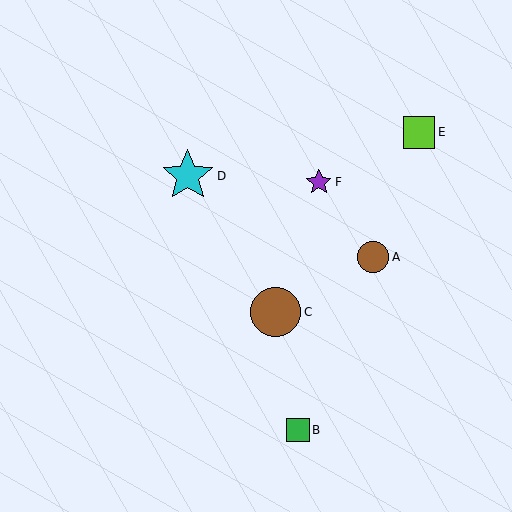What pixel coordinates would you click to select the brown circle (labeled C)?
Click at (276, 312) to select the brown circle C.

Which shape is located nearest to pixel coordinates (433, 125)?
The lime square (labeled E) at (419, 132) is nearest to that location.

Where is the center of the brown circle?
The center of the brown circle is at (276, 312).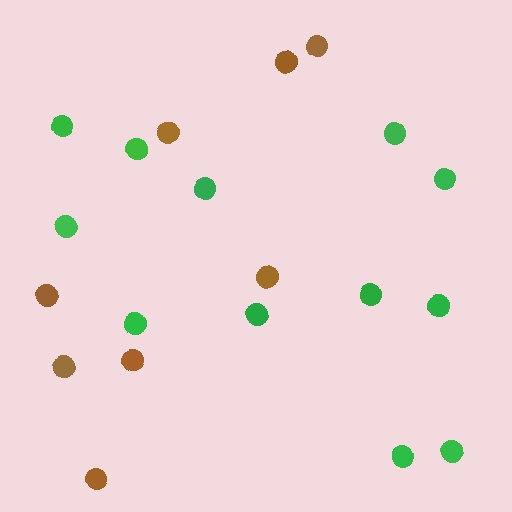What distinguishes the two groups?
There are 2 groups: one group of green circles (12) and one group of brown circles (8).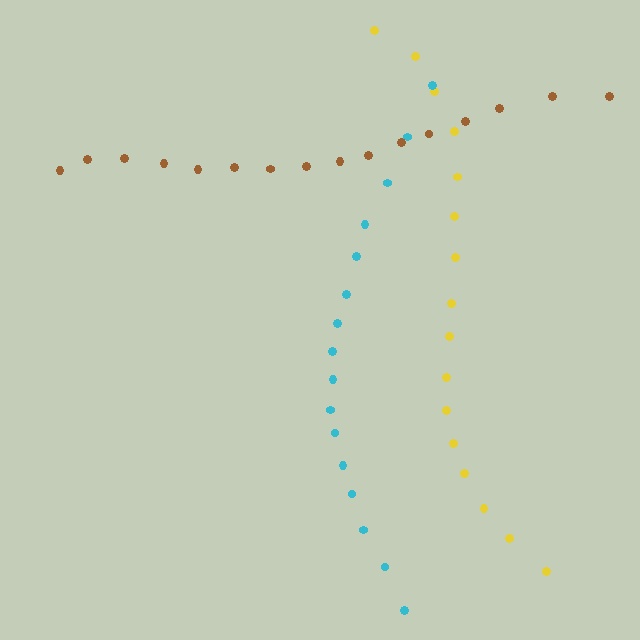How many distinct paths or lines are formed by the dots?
There are 3 distinct paths.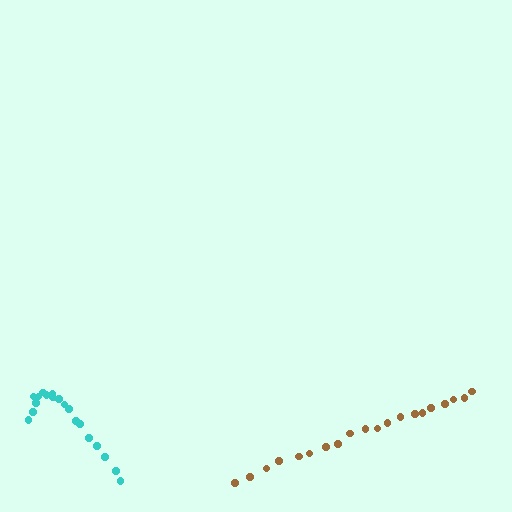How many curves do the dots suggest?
There are 2 distinct paths.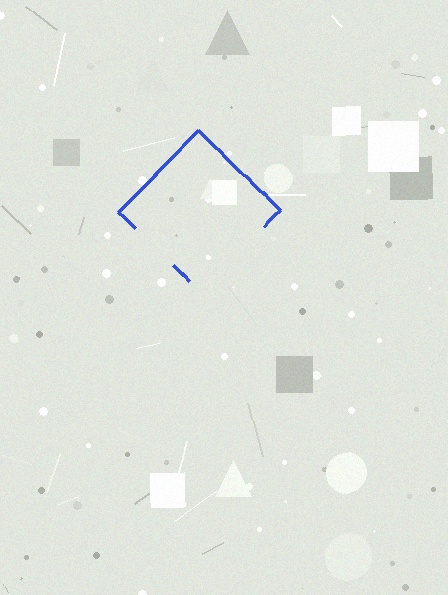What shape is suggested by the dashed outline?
The dashed outline suggests a diamond.